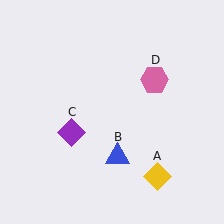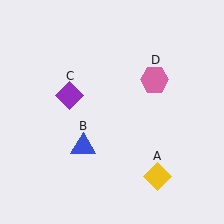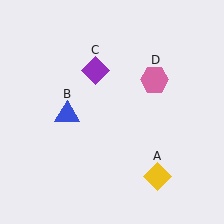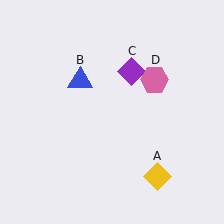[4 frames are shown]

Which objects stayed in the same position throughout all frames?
Yellow diamond (object A) and pink hexagon (object D) remained stationary.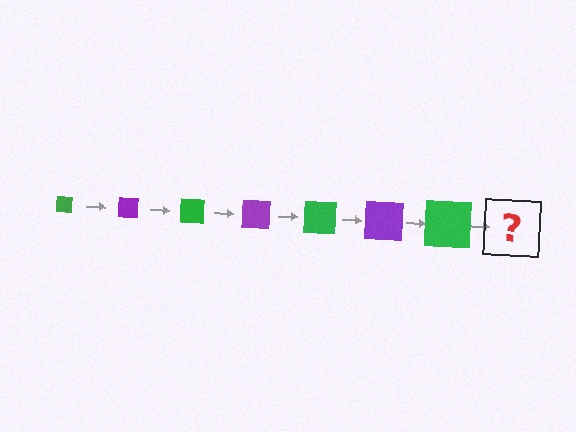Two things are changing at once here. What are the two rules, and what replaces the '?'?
The two rules are that the square grows larger each step and the color cycles through green and purple. The '?' should be a purple square, larger than the previous one.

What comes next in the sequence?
The next element should be a purple square, larger than the previous one.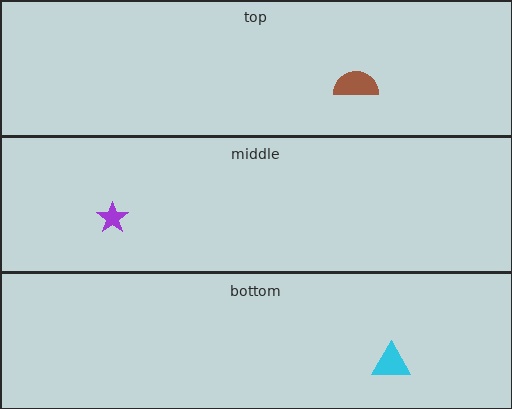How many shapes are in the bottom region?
1.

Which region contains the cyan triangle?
The bottom region.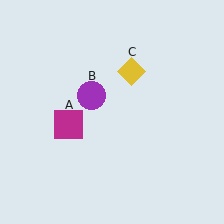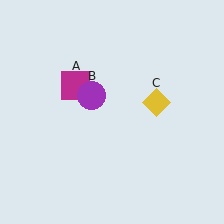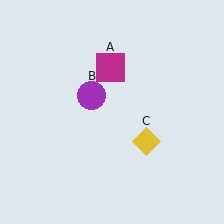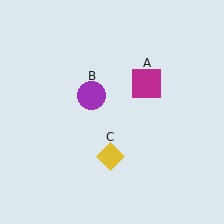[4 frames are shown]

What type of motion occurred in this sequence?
The magenta square (object A), yellow diamond (object C) rotated clockwise around the center of the scene.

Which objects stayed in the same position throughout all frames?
Purple circle (object B) remained stationary.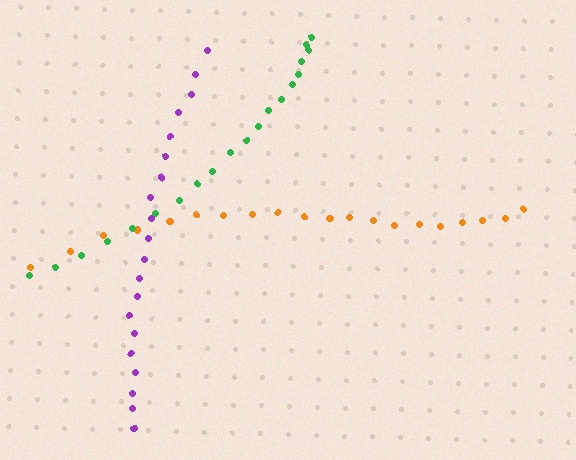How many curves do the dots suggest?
There are 3 distinct paths.